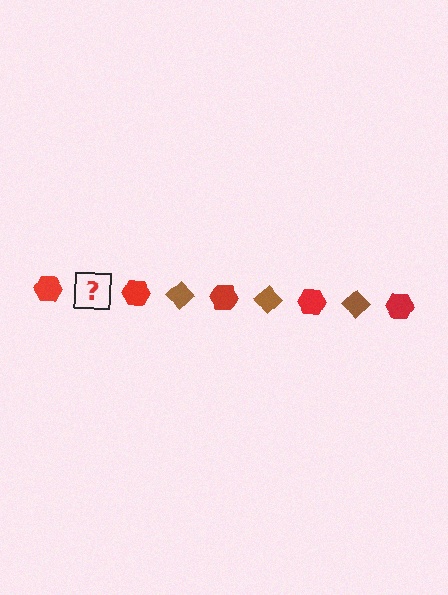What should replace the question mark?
The question mark should be replaced with a brown diamond.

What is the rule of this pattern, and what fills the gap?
The rule is that the pattern alternates between red hexagon and brown diamond. The gap should be filled with a brown diamond.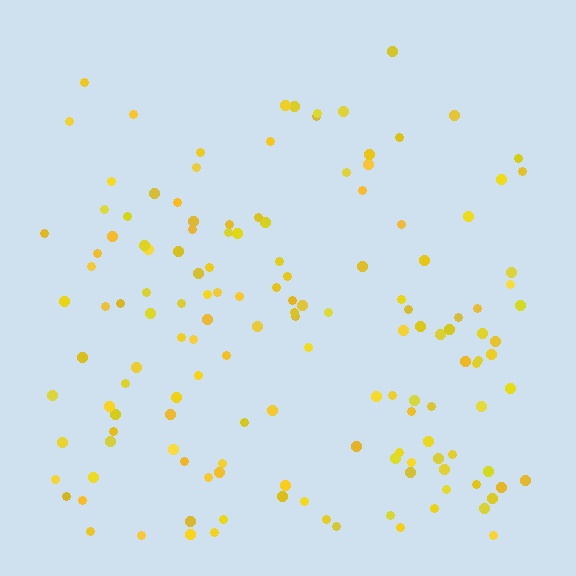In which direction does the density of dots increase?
From top to bottom, with the bottom side densest.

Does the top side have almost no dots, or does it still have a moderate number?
Still a moderate number, just noticeably fewer than the bottom.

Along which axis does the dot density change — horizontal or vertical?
Vertical.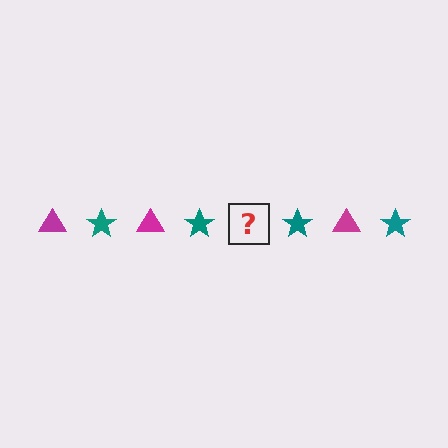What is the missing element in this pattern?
The missing element is a magenta triangle.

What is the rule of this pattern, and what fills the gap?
The rule is that the pattern alternates between magenta triangle and teal star. The gap should be filled with a magenta triangle.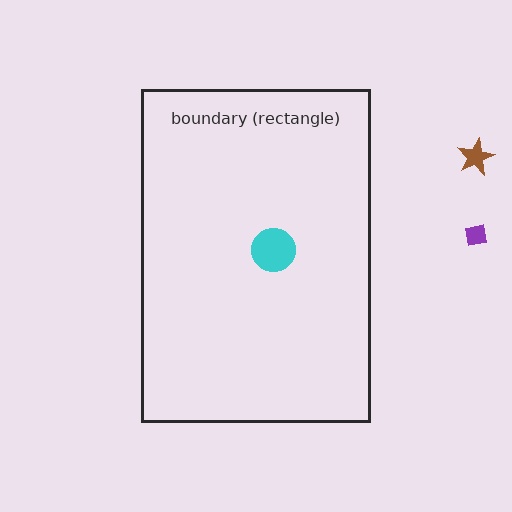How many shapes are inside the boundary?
1 inside, 2 outside.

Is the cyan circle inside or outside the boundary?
Inside.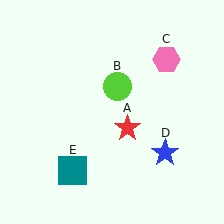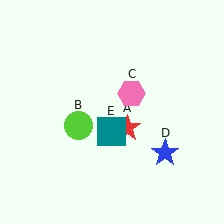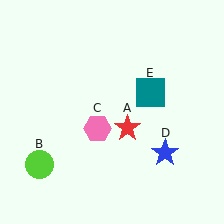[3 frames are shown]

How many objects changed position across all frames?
3 objects changed position: lime circle (object B), pink hexagon (object C), teal square (object E).